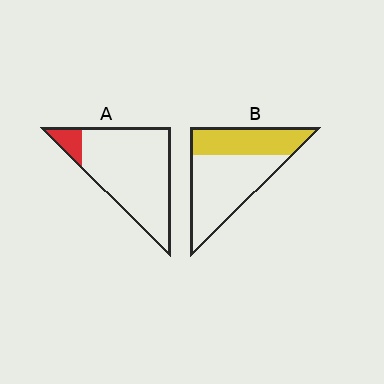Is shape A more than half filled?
No.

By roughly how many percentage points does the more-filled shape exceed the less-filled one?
By roughly 30 percentage points (B over A).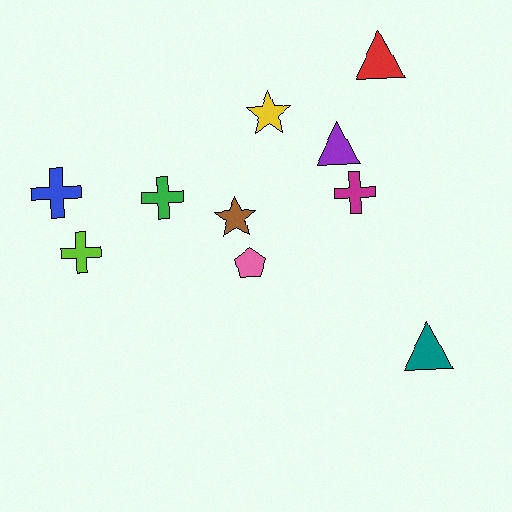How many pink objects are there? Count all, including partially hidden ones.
There is 1 pink object.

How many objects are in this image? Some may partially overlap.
There are 10 objects.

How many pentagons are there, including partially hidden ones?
There is 1 pentagon.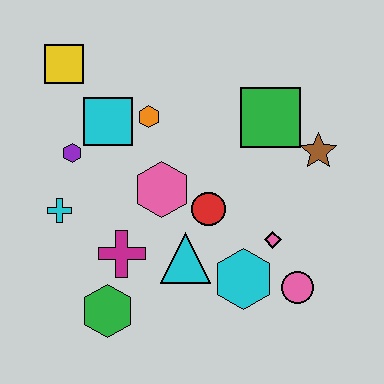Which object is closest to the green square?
The brown star is closest to the green square.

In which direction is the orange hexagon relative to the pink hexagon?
The orange hexagon is above the pink hexagon.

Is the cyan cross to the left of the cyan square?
Yes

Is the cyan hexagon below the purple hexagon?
Yes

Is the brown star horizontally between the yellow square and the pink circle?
No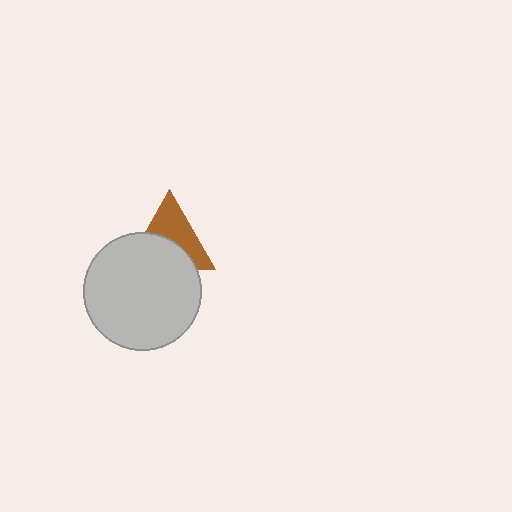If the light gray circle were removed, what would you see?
You would see the complete brown triangle.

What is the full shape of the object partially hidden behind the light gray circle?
The partially hidden object is a brown triangle.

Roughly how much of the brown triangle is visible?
About half of it is visible (roughly 52%).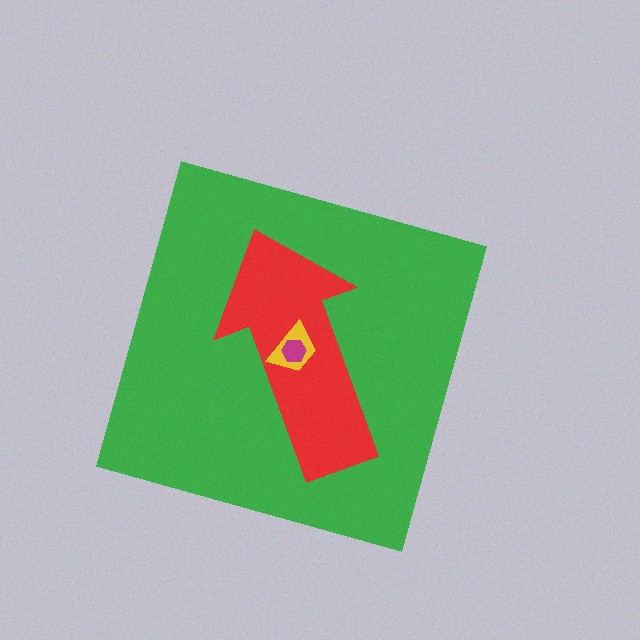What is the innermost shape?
The magenta hexagon.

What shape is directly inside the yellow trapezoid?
The magenta hexagon.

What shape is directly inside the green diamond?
The red arrow.